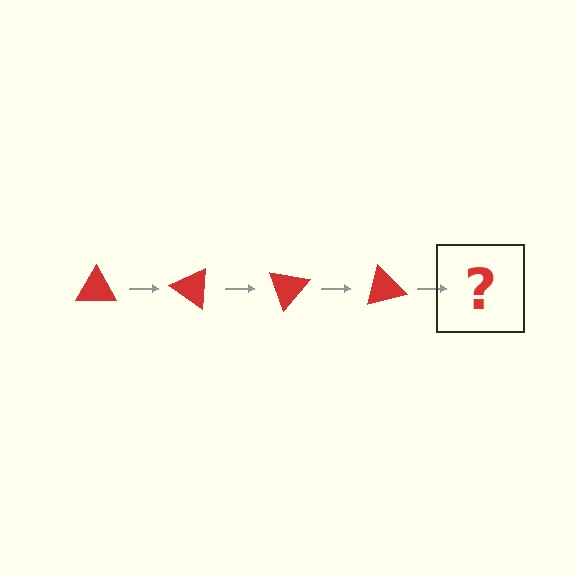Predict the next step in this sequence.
The next step is a red triangle rotated 140 degrees.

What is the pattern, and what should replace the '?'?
The pattern is that the triangle rotates 35 degrees each step. The '?' should be a red triangle rotated 140 degrees.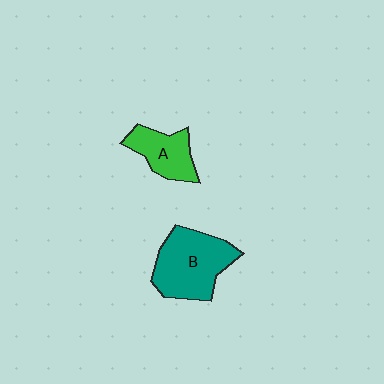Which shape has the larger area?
Shape B (teal).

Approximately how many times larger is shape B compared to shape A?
Approximately 1.7 times.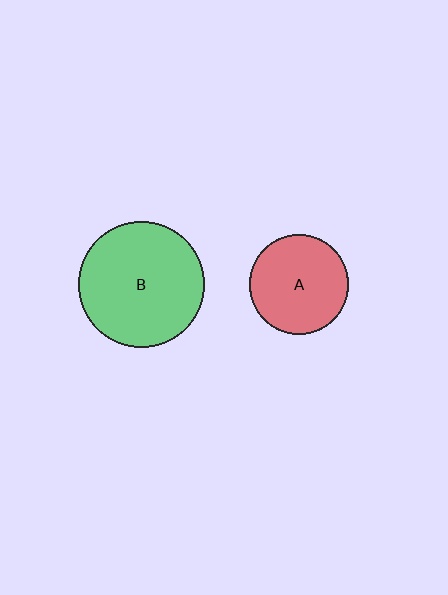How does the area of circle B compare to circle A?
Approximately 1.6 times.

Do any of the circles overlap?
No, none of the circles overlap.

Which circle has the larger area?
Circle B (green).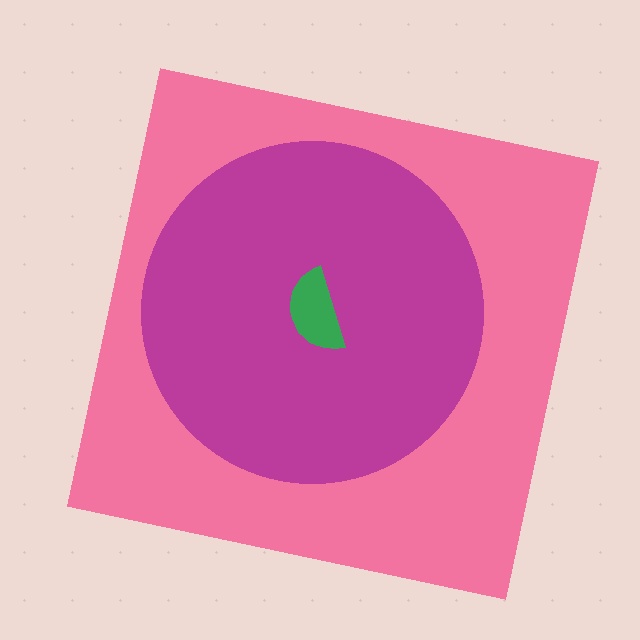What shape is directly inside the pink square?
The magenta circle.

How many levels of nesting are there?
3.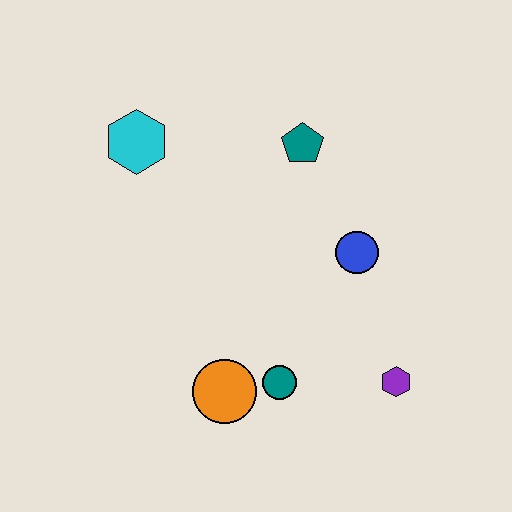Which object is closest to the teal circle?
The orange circle is closest to the teal circle.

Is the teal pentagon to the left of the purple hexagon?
Yes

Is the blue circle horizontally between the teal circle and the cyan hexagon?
No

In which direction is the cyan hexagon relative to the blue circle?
The cyan hexagon is to the left of the blue circle.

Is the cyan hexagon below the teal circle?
No